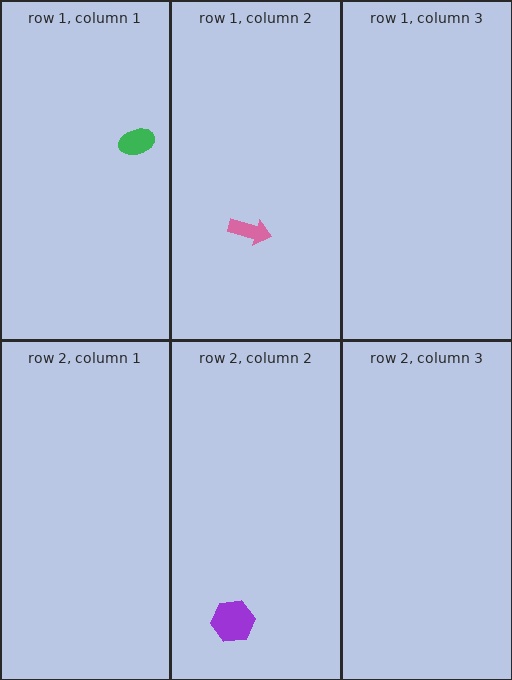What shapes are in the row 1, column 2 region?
The pink arrow.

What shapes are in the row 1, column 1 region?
The green ellipse.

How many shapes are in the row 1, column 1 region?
1.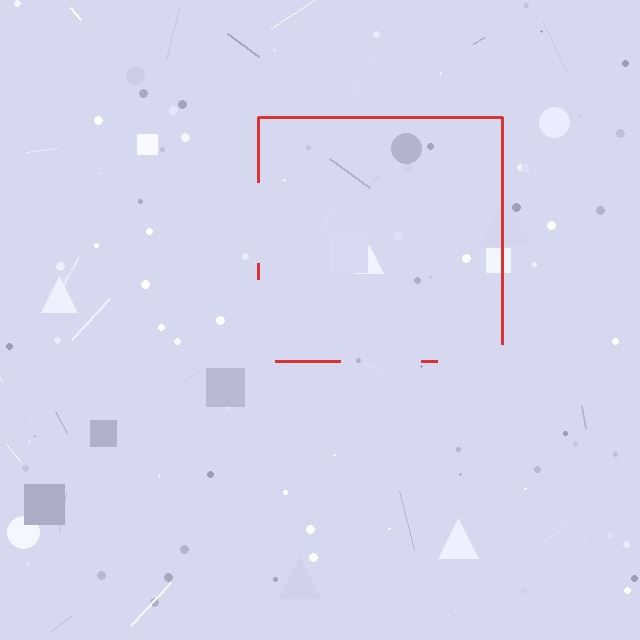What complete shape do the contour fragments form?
The contour fragments form a square.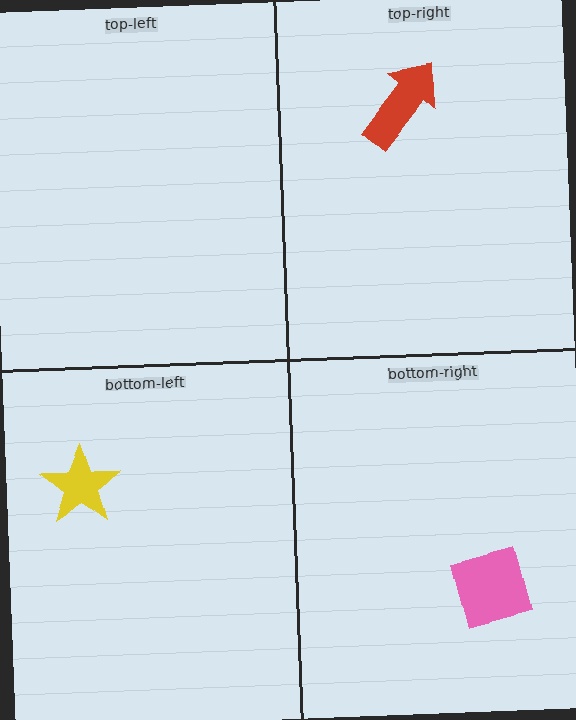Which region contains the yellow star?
The bottom-left region.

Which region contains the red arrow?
The top-right region.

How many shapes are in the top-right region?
1.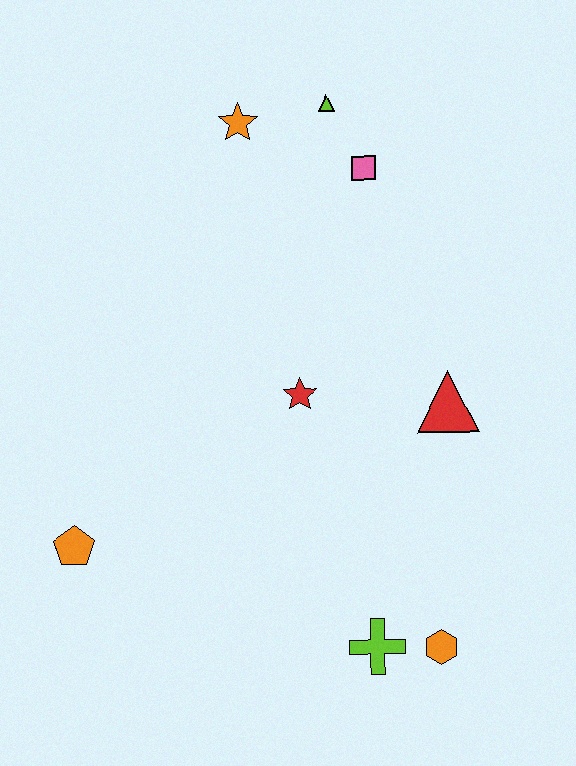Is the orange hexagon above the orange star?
No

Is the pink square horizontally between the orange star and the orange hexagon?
Yes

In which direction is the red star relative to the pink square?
The red star is below the pink square.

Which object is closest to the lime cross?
The orange hexagon is closest to the lime cross.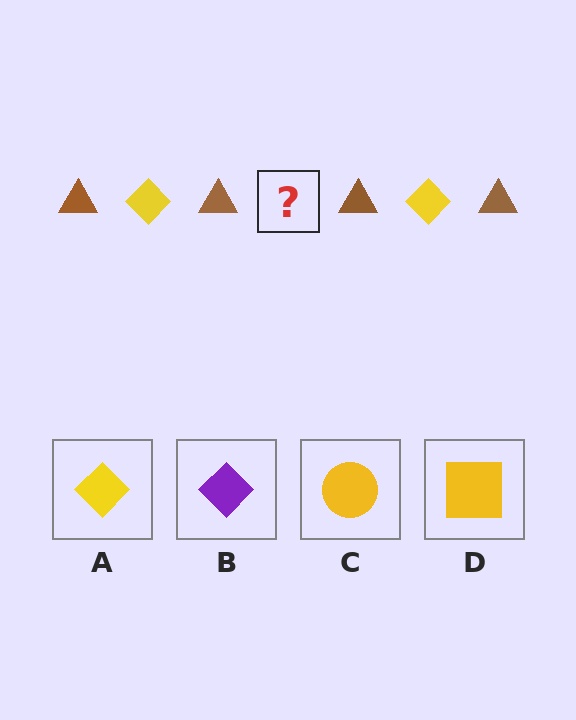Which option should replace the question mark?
Option A.